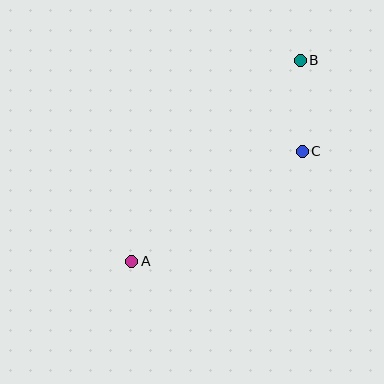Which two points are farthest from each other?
Points A and B are farthest from each other.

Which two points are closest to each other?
Points B and C are closest to each other.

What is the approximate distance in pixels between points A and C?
The distance between A and C is approximately 203 pixels.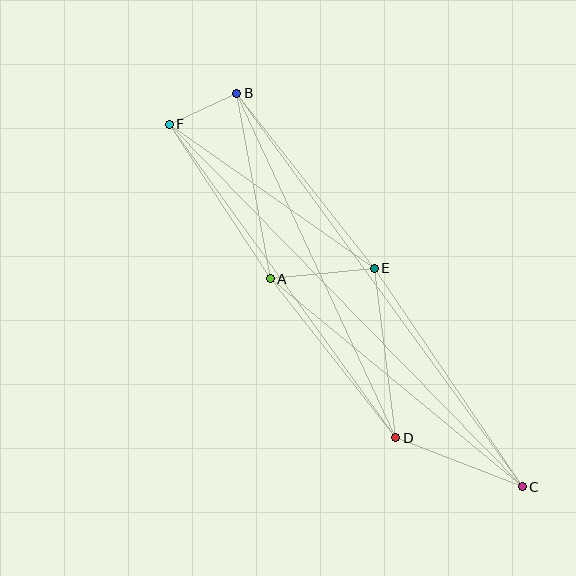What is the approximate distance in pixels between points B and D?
The distance between B and D is approximately 380 pixels.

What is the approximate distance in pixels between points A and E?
The distance between A and E is approximately 105 pixels.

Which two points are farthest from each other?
Points C and F are farthest from each other.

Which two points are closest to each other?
Points B and F are closest to each other.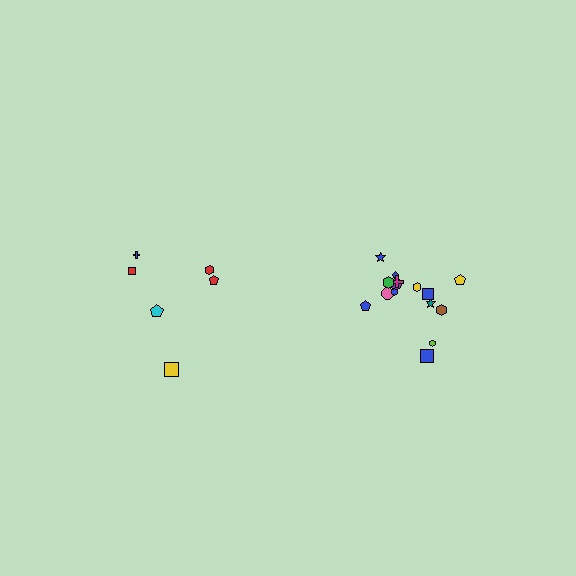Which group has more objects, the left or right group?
The right group.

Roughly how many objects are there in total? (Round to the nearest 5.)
Roughly 20 objects in total.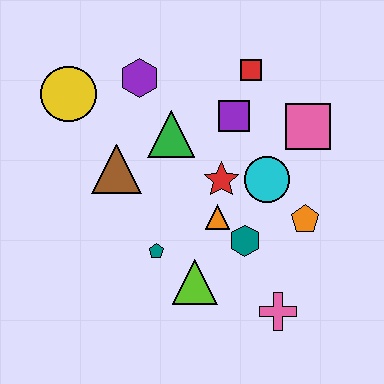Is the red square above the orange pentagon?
Yes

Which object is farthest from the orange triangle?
The yellow circle is farthest from the orange triangle.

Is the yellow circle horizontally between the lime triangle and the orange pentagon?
No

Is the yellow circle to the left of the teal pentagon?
Yes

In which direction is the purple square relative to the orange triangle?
The purple square is above the orange triangle.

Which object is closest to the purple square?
The red square is closest to the purple square.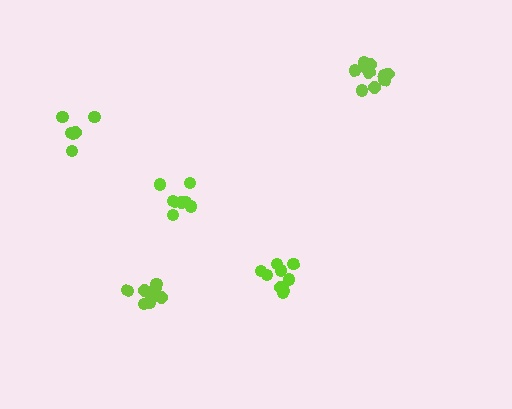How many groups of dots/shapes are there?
There are 5 groups.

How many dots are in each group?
Group 1: 10 dots, Group 2: 10 dots, Group 3: 8 dots, Group 4: 6 dots, Group 5: 10 dots (44 total).